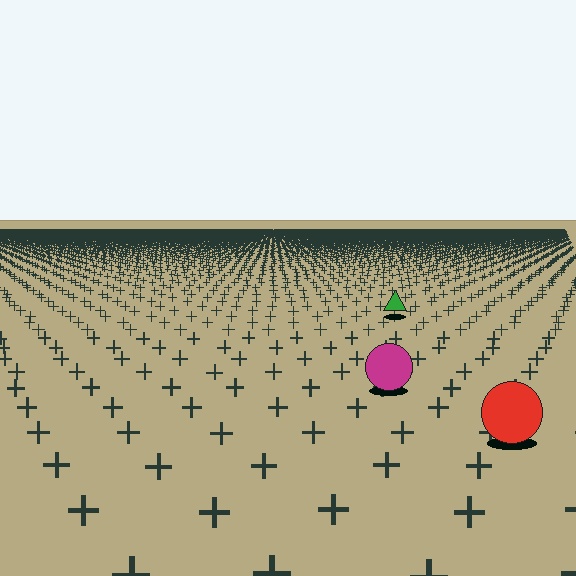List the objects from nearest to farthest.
From nearest to farthest: the red circle, the magenta circle, the green triangle.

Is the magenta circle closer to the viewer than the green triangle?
Yes. The magenta circle is closer — you can tell from the texture gradient: the ground texture is coarser near it.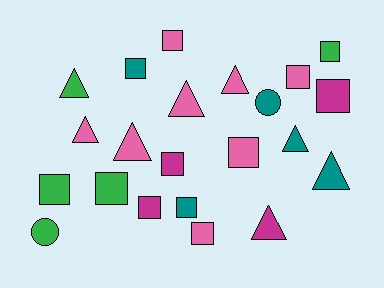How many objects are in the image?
There are 22 objects.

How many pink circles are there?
There are no pink circles.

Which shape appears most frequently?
Square, with 12 objects.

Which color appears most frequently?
Pink, with 8 objects.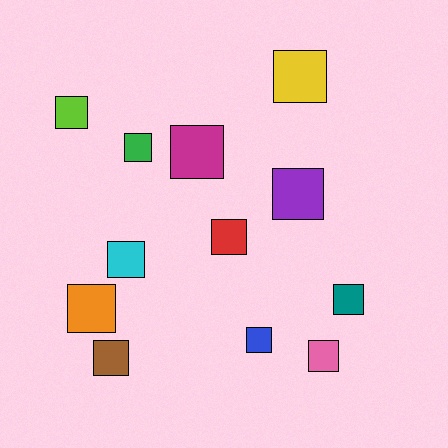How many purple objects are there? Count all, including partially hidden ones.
There is 1 purple object.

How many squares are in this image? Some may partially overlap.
There are 12 squares.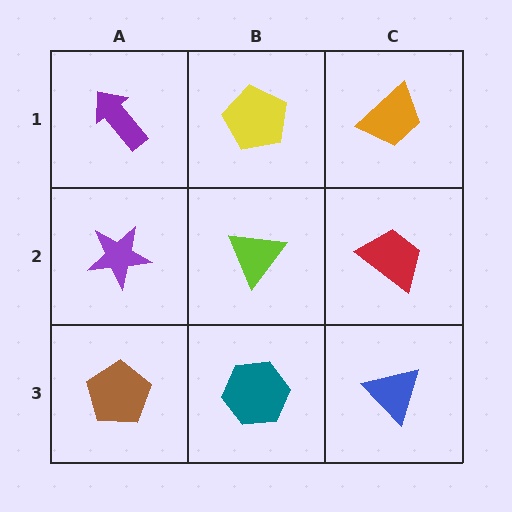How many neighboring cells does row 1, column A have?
2.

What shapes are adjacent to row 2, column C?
An orange trapezoid (row 1, column C), a blue triangle (row 3, column C), a lime triangle (row 2, column B).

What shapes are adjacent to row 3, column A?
A purple star (row 2, column A), a teal hexagon (row 3, column B).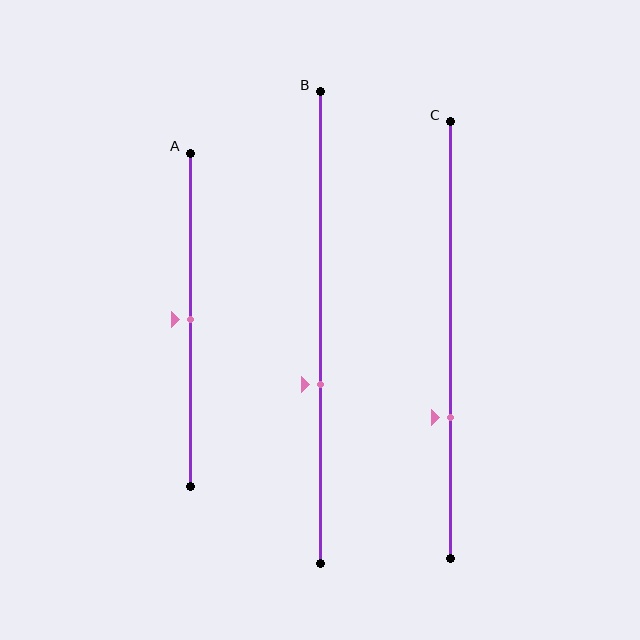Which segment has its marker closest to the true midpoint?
Segment A has its marker closest to the true midpoint.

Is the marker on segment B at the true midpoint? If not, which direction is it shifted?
No, the marker on segment B is shifted downward by about 12% of the segment length.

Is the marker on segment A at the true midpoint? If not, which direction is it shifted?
Yes, the marker on segment A is at the true midpoint.